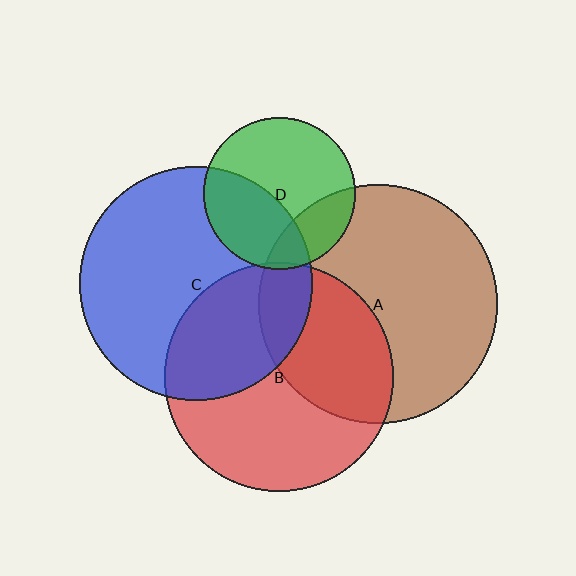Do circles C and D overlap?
Yes.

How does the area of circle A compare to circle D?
Approximately 2.5 times.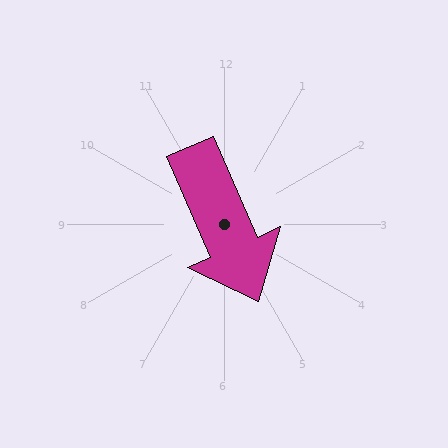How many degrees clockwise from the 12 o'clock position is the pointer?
Approximately 156 degrees.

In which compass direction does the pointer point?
Southeast.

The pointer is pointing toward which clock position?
Roughly 5 o'clock.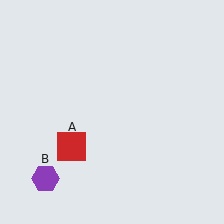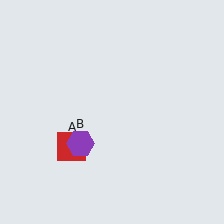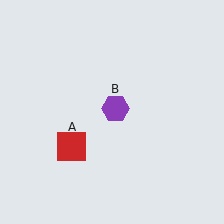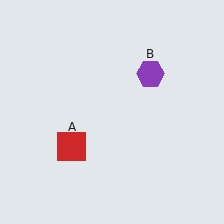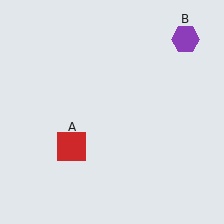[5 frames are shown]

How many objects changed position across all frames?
1 object changed position: purple hexagon (object B).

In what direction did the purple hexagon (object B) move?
The purple hexagon (object B) moved up and to the right.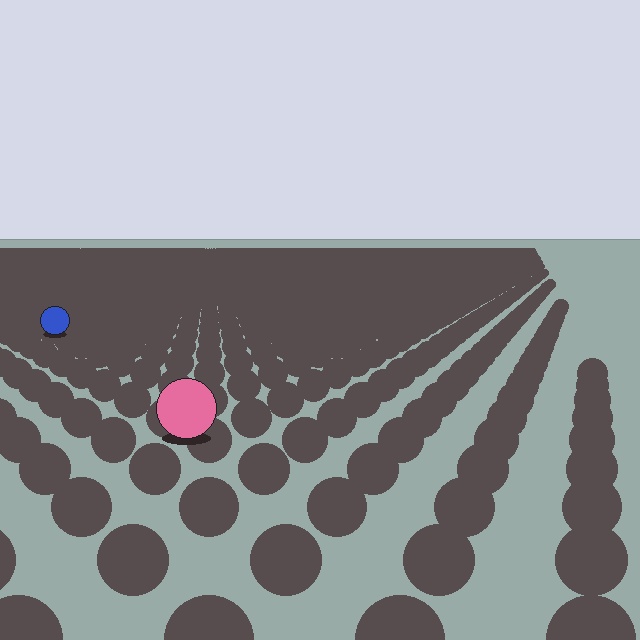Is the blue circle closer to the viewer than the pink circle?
No. The pink circle is closer — you can tell from the texture gradient: the ground texture is coarser near it.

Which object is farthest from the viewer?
The blue circle is farthest from the viewer. It appears smaller and the ground texture around it is denser.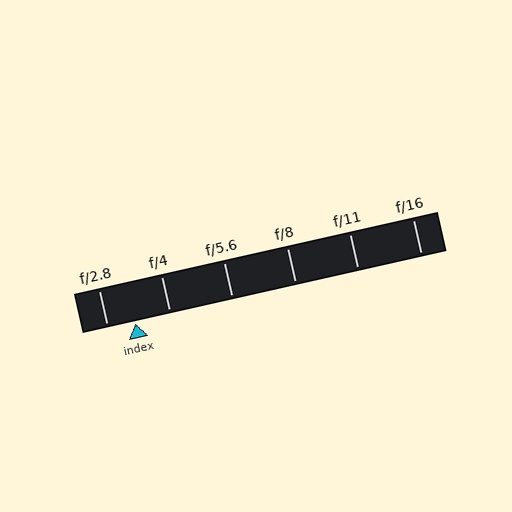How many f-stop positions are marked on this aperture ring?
There are 6 f-stop positions marked.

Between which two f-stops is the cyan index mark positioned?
The index mark is between f/2.8 and f/4.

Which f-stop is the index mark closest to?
The index mark is closest to f/2.8.